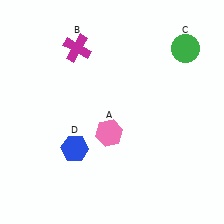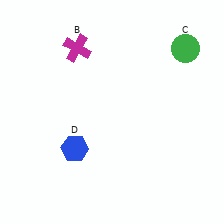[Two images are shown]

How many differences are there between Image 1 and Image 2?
There is 1 difference between the two images.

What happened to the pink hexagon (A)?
The pink hexagon (A) was removed in Image 2. It was in the bottom-left area of Image 1.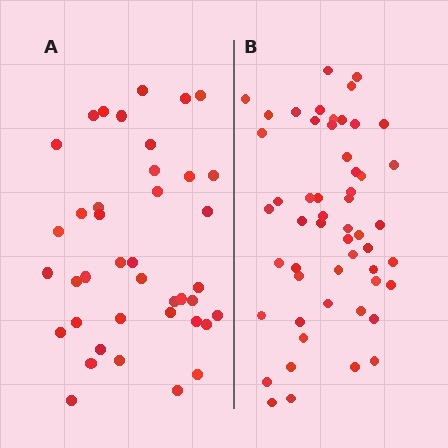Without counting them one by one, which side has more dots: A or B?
Region B (the right region) has more dots.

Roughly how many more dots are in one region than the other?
Region B has approximately 15 more dots than region A.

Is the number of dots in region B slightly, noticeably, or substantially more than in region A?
Region B has noticeably more, but not dramatically so. The ratio is roughly 1.3 to 1.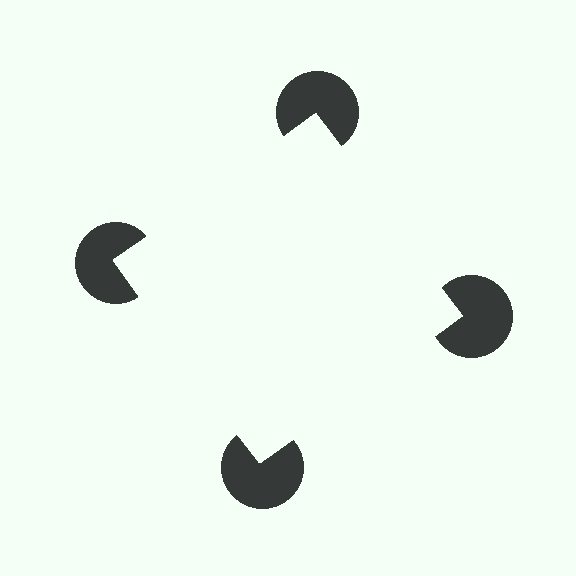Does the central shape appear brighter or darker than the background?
It typically appears slightly brighter than the background, even though no actual brightness change is drawn.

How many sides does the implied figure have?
4 sides.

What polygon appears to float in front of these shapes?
An illusory square — its edges are inferred from the aligned wedge cuts in the pac-man discs, not physically drawn.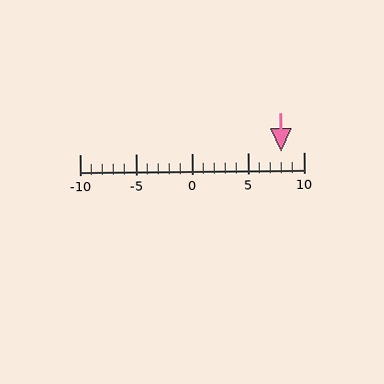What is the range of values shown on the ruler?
The ruler shows values from -10 to 10.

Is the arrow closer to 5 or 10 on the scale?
The arrow is closer to 10.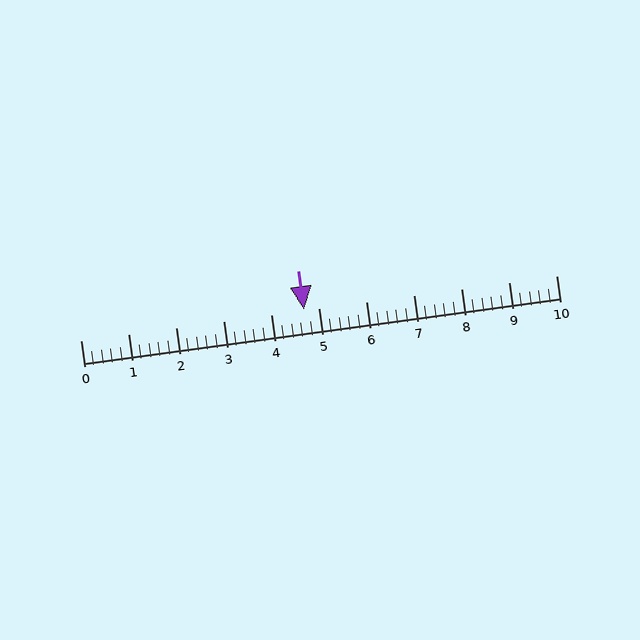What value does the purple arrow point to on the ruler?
The purple arrow points to approximately 4.7.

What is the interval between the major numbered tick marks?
The major tick marks are spaced 1 units apart.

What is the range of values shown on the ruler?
The ruler shows values from 0 to 10.